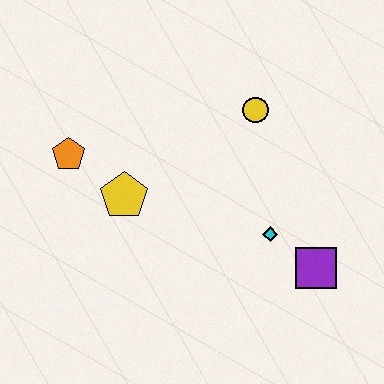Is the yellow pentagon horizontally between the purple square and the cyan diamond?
No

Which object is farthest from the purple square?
The orange pentagon is farthest from the purple square.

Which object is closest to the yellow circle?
The cyan diamond is closest to the yellow circle.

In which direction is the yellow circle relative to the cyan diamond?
The yellow circle is above the cyan diamond.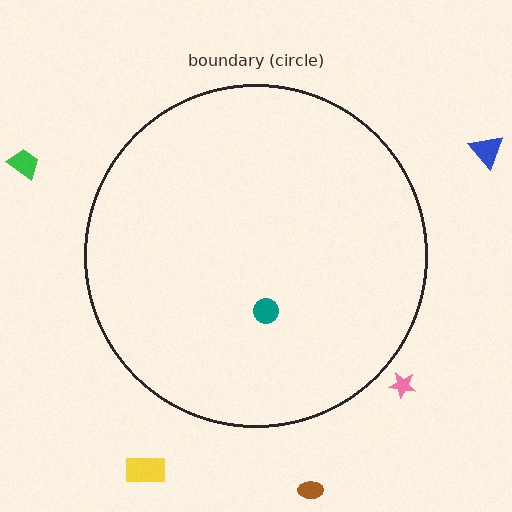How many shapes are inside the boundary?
1 inside, 5 outside.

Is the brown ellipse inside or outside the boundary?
Outside.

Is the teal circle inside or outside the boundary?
Inside.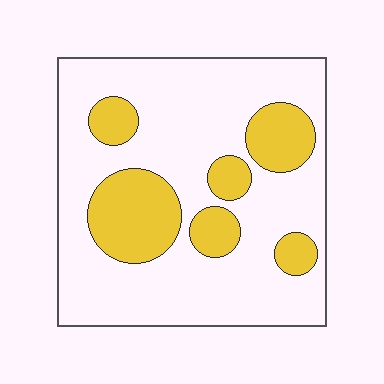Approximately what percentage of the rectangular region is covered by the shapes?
Approximately 25%.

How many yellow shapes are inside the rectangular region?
6.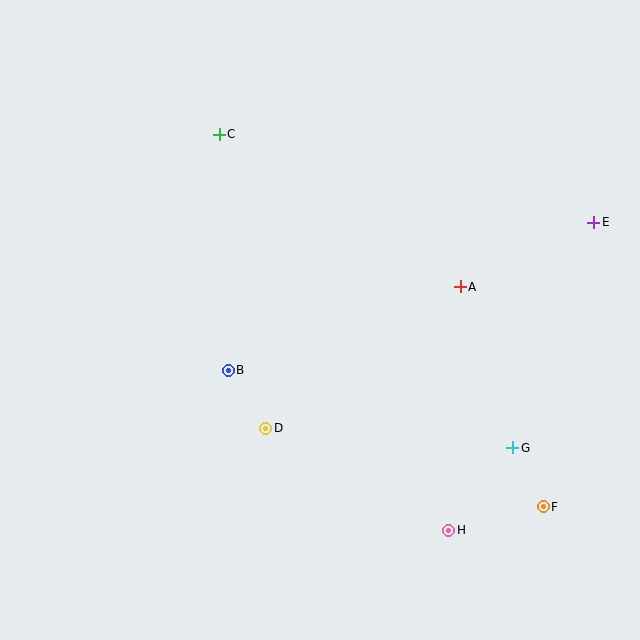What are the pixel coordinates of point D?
Point D is at (266, 428).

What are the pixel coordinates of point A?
Point A is at (460, 287).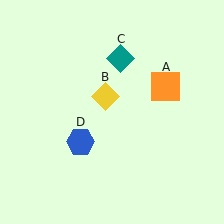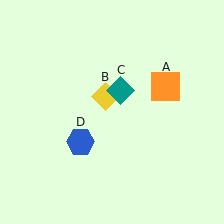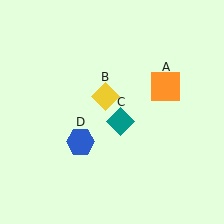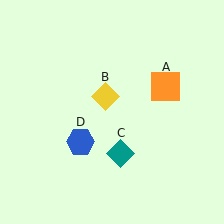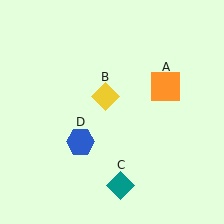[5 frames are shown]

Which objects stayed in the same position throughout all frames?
Orange square (object A) and yellow diamond (object B) and blue hexagon (object D) remained stationary.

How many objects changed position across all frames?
1 object changed position: teal diamond (object C).